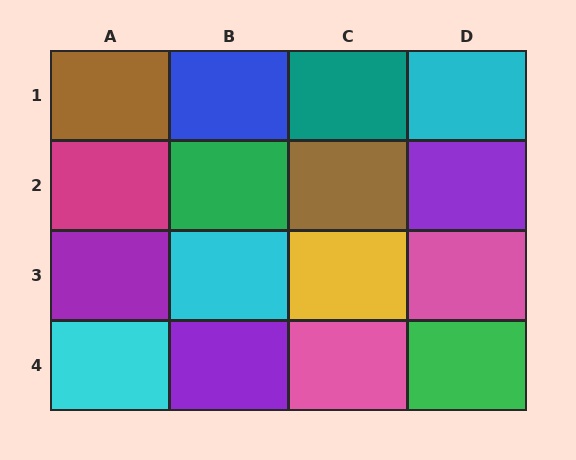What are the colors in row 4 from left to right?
Cyan, purple, pink, green.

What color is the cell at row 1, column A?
Brown.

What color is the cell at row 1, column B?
Blue.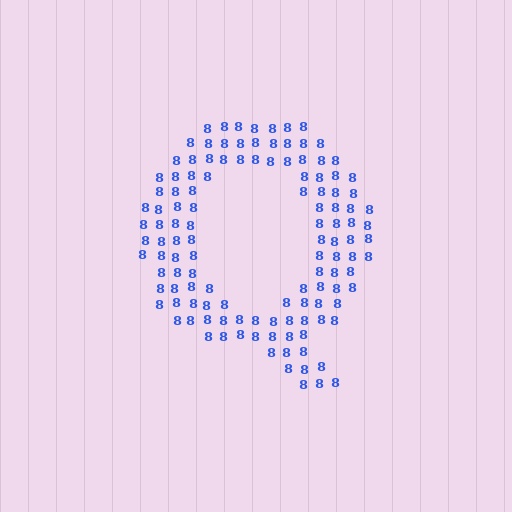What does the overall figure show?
The overall figure shows the letter Q.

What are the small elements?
The small elements are digit 8's.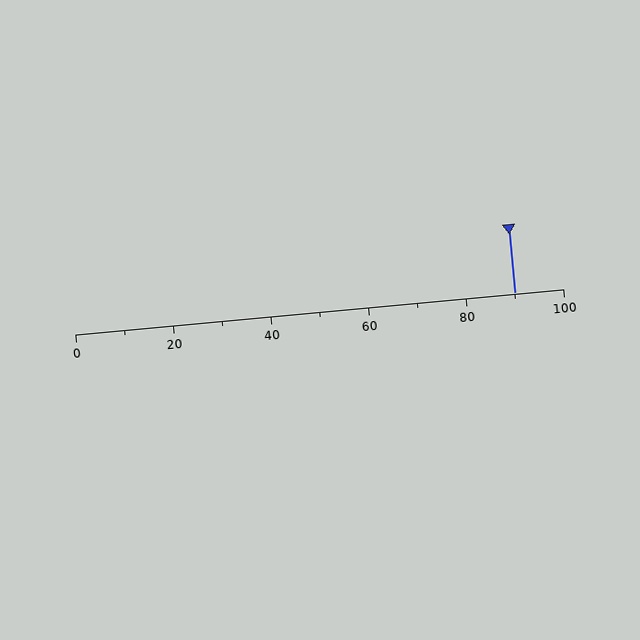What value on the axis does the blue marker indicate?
The marker indicates approximately 90.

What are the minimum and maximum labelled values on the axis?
The axis runs from 0 to 100.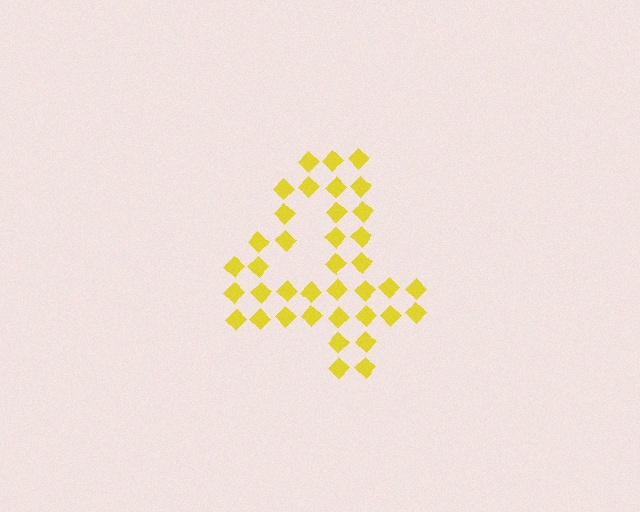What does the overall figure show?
The overall figure shows the digit 4.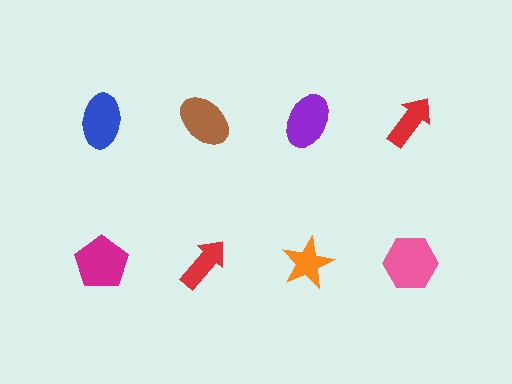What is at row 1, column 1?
A blue ellipse.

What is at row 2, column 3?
An orange star.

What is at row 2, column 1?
A magenta pentagon.